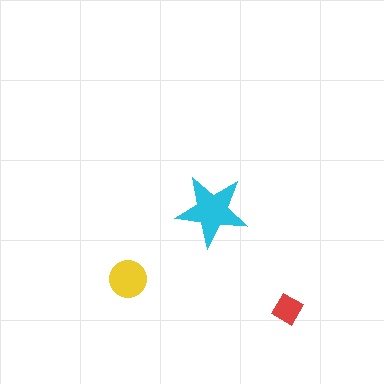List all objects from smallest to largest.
The red diamond, the yellow circle, the cyan star.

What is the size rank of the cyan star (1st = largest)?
1st.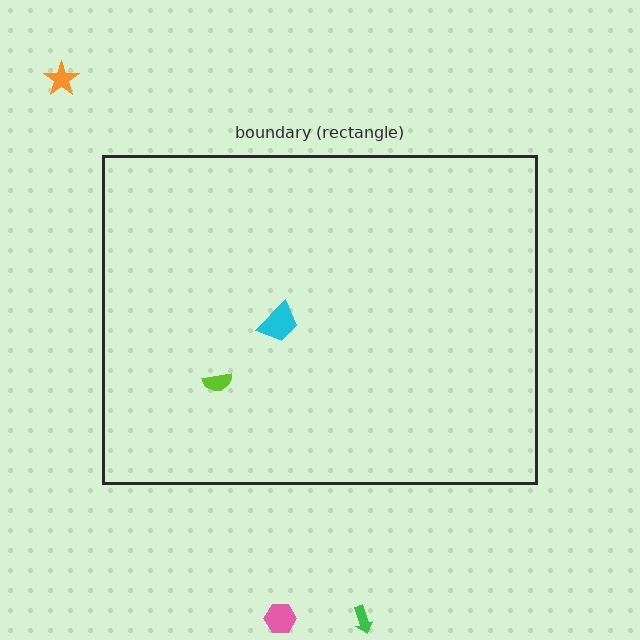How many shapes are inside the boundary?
2 inside, 3 outside.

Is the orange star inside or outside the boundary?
Outside.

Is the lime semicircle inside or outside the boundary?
Inside.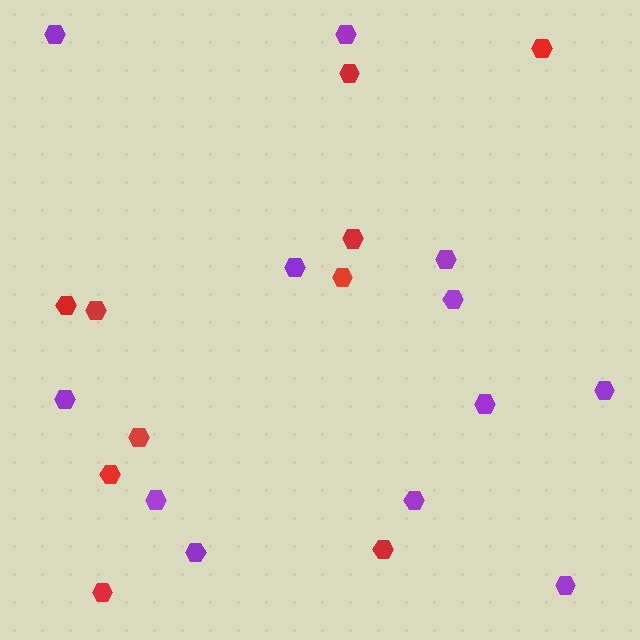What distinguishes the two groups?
There are 2 groups: one group of purple hexagons (12) and one group of red hexagons (10).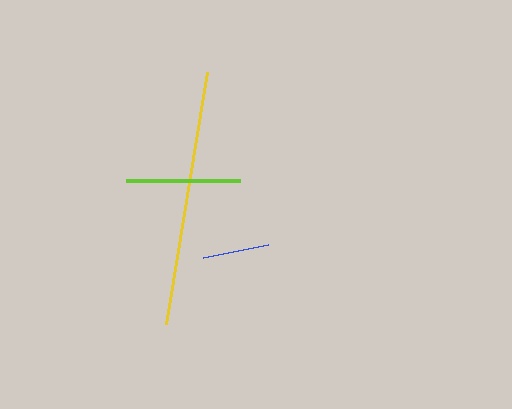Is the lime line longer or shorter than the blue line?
The lime line is longer than the blue line.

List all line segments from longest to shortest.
From longest to shortest: yellow, lime, blue.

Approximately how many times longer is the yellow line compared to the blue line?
The yellow line is approximately 3.9 times the length of the blue line.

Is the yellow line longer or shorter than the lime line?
The yellow line is longer than the lime line.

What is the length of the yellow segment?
The yellow segment is approximately 255 pixels long.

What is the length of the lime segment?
The lime segment is approximately 114 pixels long.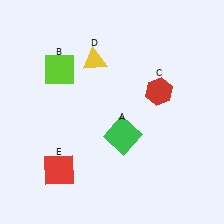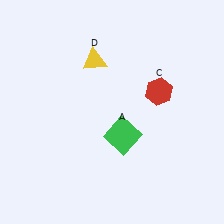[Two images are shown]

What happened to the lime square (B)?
The lime square (B) was removed in Image 2. It was in the top-left area of Image 1.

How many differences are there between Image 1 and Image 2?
There are 2 differences between the two images.